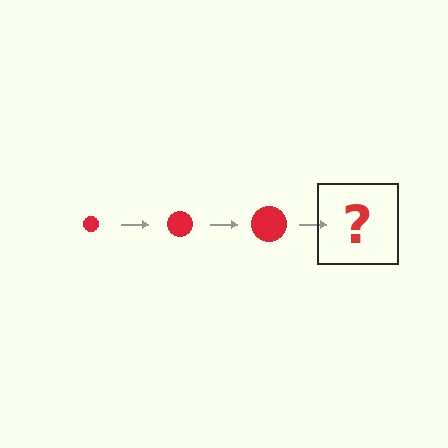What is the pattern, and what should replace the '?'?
The pattern is that the circle gets progressively larger each step. The '?' should be a red circle, larger than the previous one.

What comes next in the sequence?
The next element should be a red circle, larger than the previous one.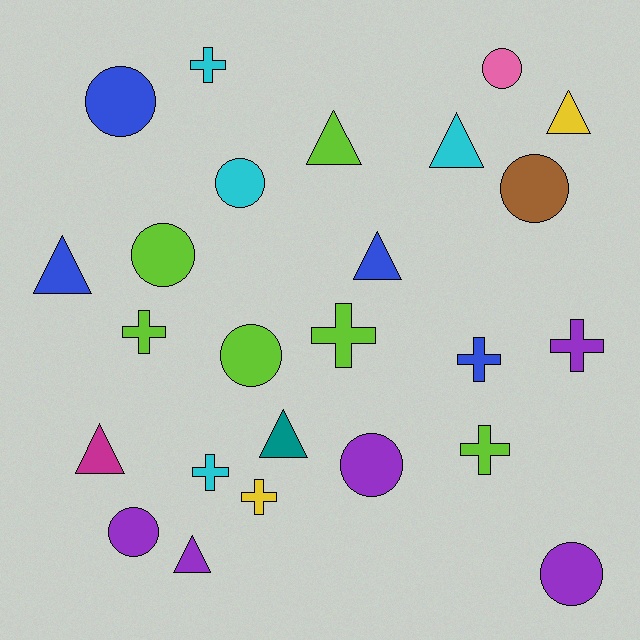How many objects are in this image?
There are 25 objects.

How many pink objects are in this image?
There is 1 pink object.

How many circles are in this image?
There are 9 circles.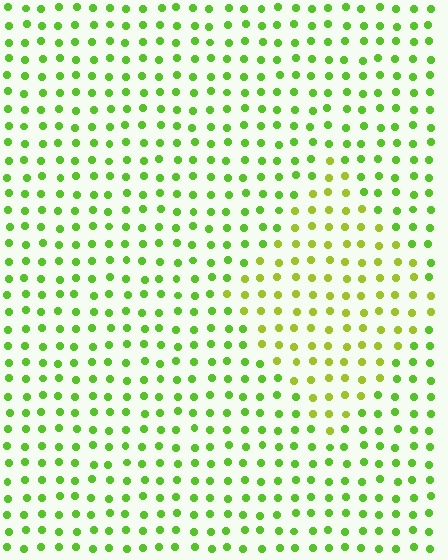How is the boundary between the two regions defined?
The boundary is defined purely by a slight shift in hue (about 27 degrees). Spacing, size, and orientation are identical on both sides.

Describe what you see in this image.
The image is filled with small lime elements in a uniform arrangement. A diamond-shaped region is visible where the elements are tinted to a slightly different hue, forming a subtle color boundary.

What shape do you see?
I see a diamond.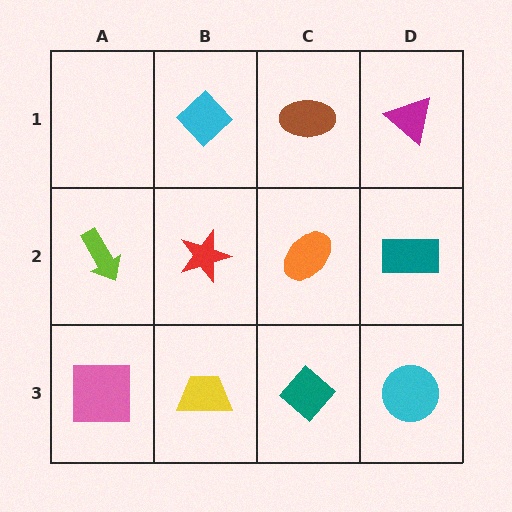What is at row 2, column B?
A red star.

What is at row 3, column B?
A yellow trapezoid.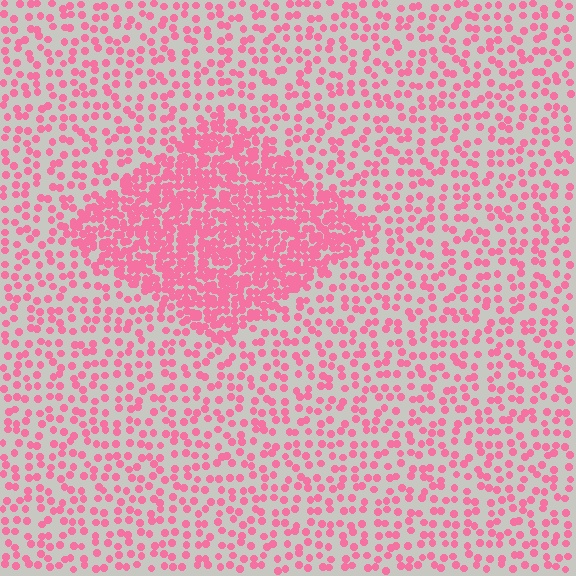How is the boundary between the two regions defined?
The boundary is defined by a change in element density (approximately 2.6x ratio). All elements are the same color, size, and shape.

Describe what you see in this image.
The image contains small pink elements arranged at two different densities. A diamond-shaped region is visible where the elements are more densely packed than the surrounding area.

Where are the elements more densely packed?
The elements are more densely packed inside the diamond boundary.